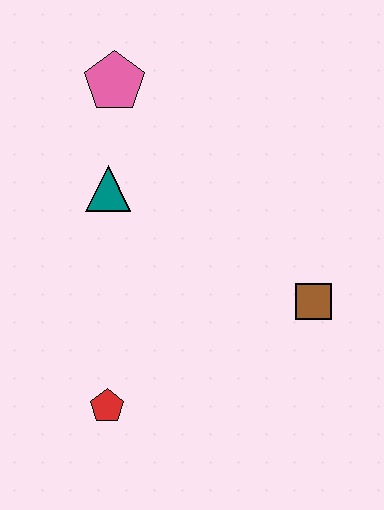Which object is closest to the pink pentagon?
The teal triangle is closest to the pink pentagon.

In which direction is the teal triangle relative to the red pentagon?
The teal triangle is above the red pentagon.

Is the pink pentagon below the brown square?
No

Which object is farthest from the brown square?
The pink pentagon is farthest from the brown square.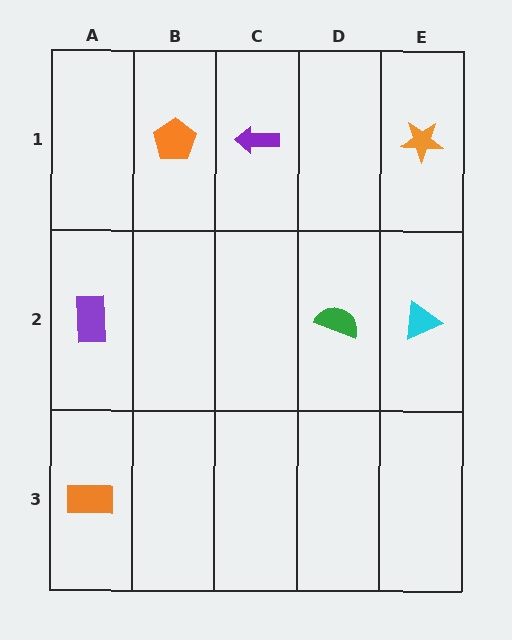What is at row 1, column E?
An orange star.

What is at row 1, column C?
A purple arrow.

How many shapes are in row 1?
3 shapes.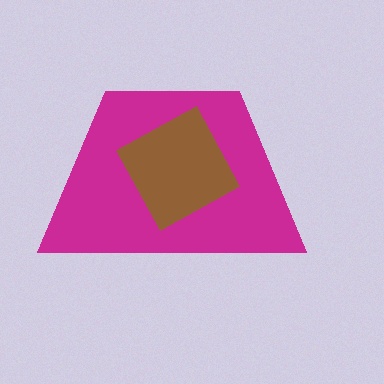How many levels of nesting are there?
2.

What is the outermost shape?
The magenta trapezoid.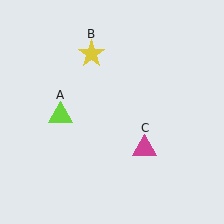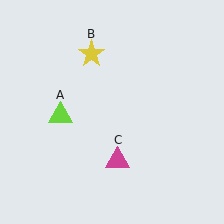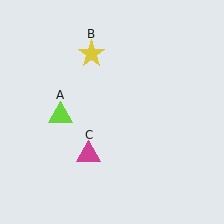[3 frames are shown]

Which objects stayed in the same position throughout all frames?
Lime triangle (object A) and yellow star (object B) remained stationary.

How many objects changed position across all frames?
1 object changed position: magenta triangle (object C).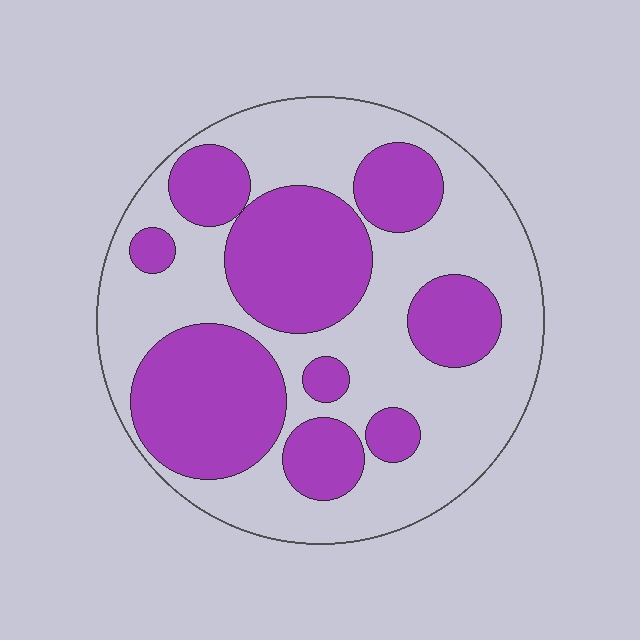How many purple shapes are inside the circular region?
9.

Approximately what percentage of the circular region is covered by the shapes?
Approximately 40%.